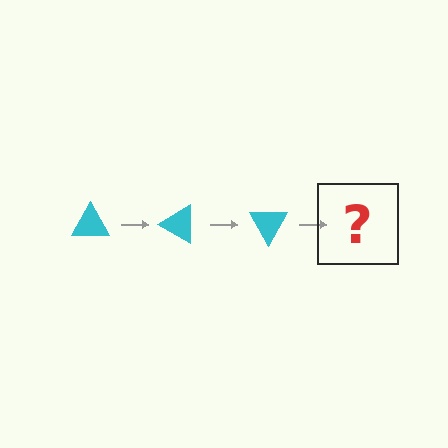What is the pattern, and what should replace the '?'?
The pattern is that the triangle rotates 30 degrees each step. The '?' should be a cyan triangle rotated 90 degrees.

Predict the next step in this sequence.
The next step is a cyan triangle rotated 90 degrees.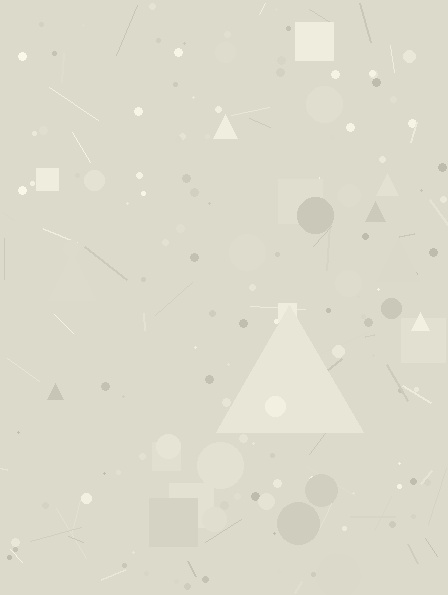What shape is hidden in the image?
A triangle is hidden in the image.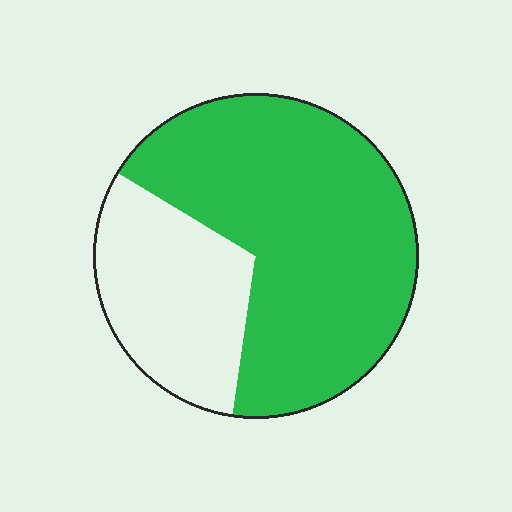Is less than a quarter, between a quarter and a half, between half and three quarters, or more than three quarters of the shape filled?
Between half and three quarters.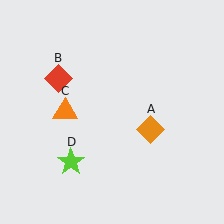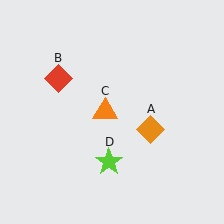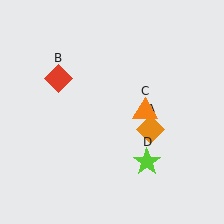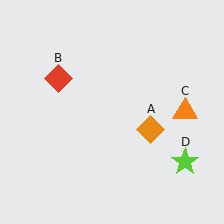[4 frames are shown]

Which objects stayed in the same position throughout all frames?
Orange diamond (object A) and red diamond (object B) remained stationary.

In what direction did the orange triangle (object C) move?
The orange triangle (object C) moved right.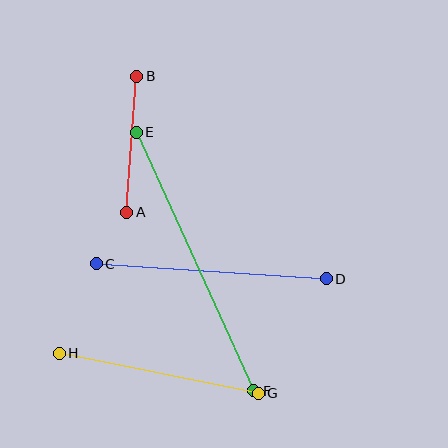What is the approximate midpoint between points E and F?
The midpoint is at approximately (195, 262) pixels.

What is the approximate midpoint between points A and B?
The midpoint is at approximately (132, 144) pixels.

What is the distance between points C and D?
The distance is approximately 230 pixels.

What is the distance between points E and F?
The distance is approximately 284 pixels.